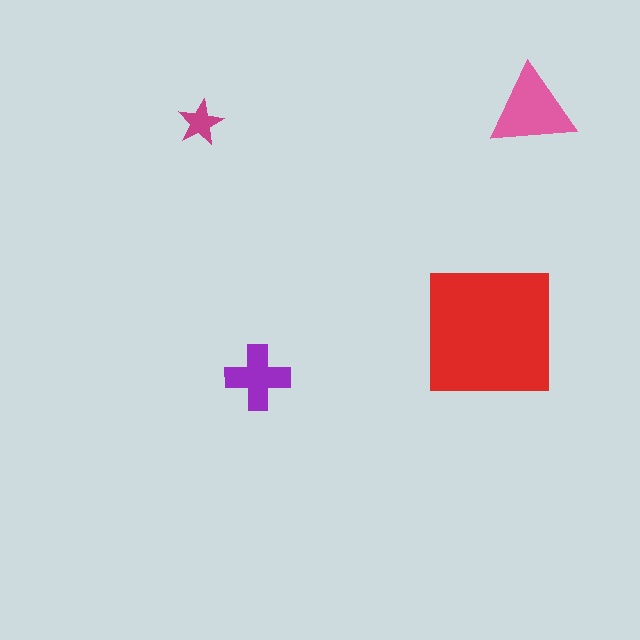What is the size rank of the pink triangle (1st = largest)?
2nd.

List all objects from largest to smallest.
The red square, the pink triangle, the purple cross, the magenta star.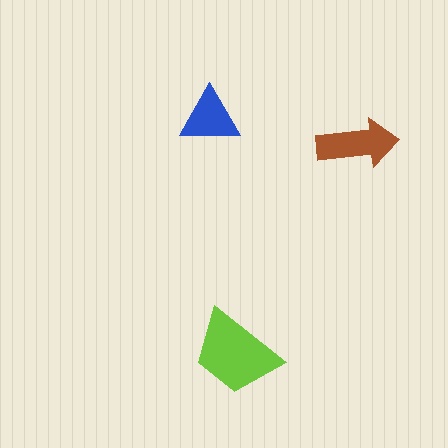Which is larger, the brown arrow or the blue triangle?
The brown arrow.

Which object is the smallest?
The blue triangle.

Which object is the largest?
The lime trapezoid.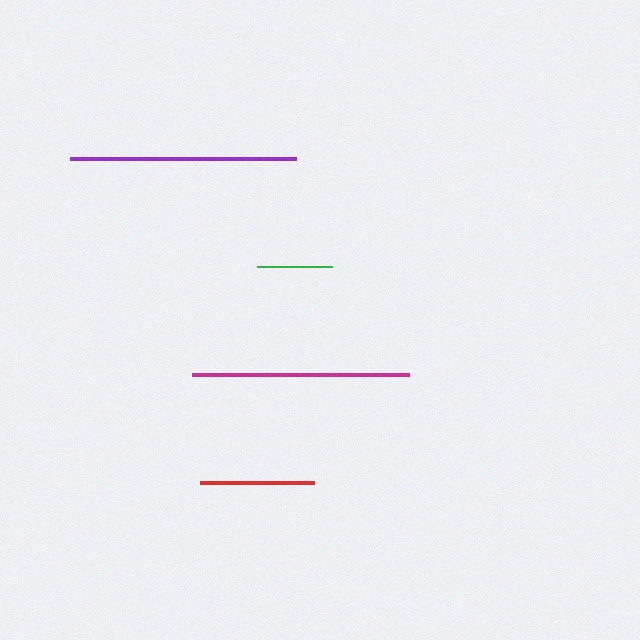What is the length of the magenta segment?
The magenta segment is approximately 217 pixels long.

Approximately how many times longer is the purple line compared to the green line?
The purple line is approximately 3.0 times the length of the green line.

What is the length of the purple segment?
The purple segment is approximately 226 pixels long.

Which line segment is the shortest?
The green line is the shortest at approximately 74 pixels.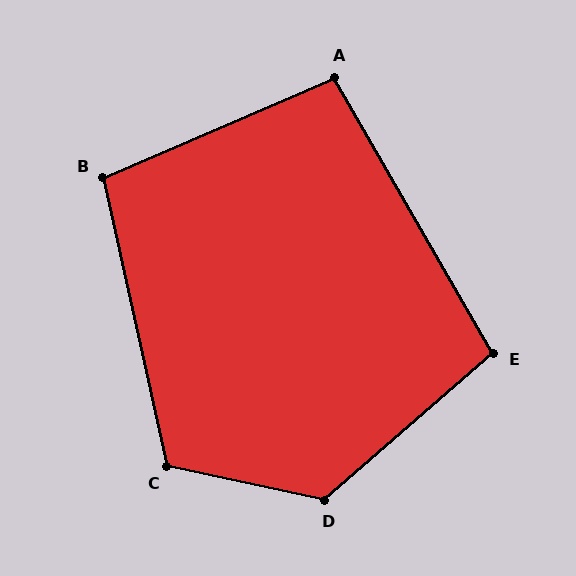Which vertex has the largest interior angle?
D, at approximately 127 degrees.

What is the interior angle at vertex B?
Approximately 101 degrees (obtuse).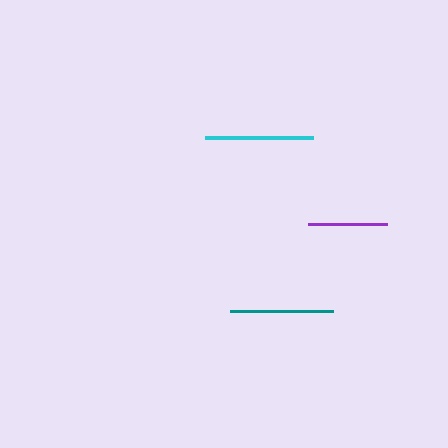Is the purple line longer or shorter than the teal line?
The teal line is longer than the purple line.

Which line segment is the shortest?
The purple line is the shortest at approximately 79 pixels.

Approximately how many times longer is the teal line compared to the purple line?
The teal line is approximately 1.3 times the length of the purple line.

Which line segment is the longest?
The cyan line is the longest at approximately 108 pixels.